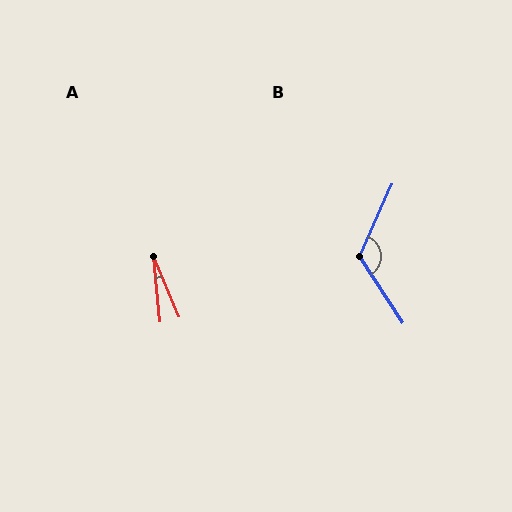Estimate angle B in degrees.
Approximately 123 degrees.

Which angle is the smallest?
A, at approximately 17 degrees.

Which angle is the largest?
B, at approximately 123 degrees.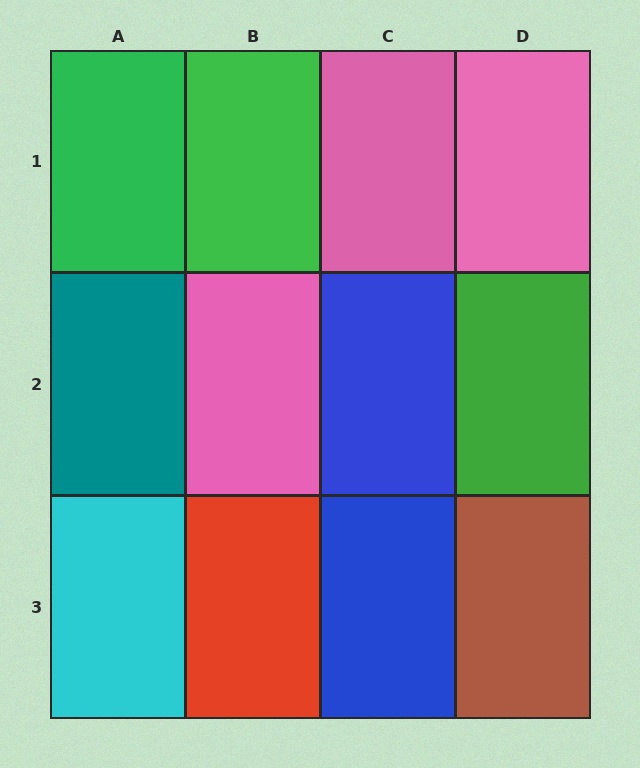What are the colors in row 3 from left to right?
Cyan, red, blue, brown.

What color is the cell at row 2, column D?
Green.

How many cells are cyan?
1 cell is cyan.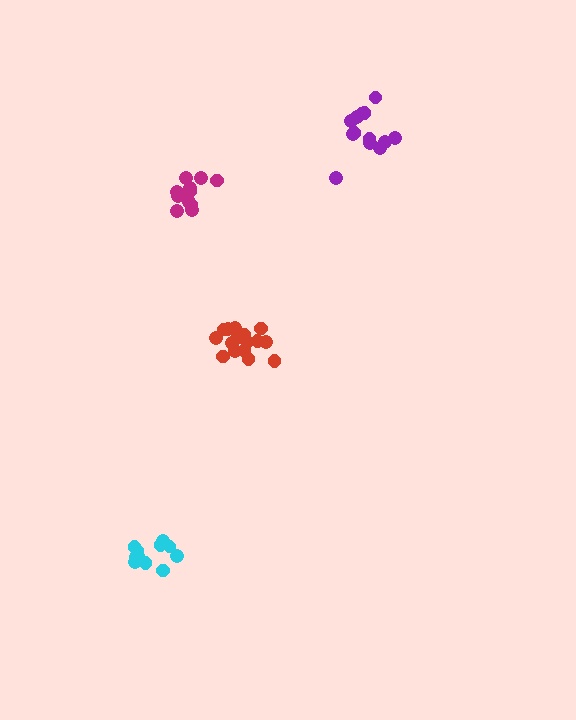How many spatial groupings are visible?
There are 4 spatial groupings.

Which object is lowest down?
The cyan cluster is bottommost.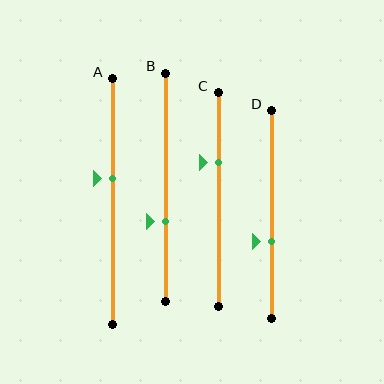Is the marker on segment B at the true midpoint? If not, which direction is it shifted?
No, the marker on segment B is shifted downward by about 15% of the segment length.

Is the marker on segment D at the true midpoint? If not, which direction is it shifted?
No, the marker on segment D is shifted downward by about 13% of the segment length.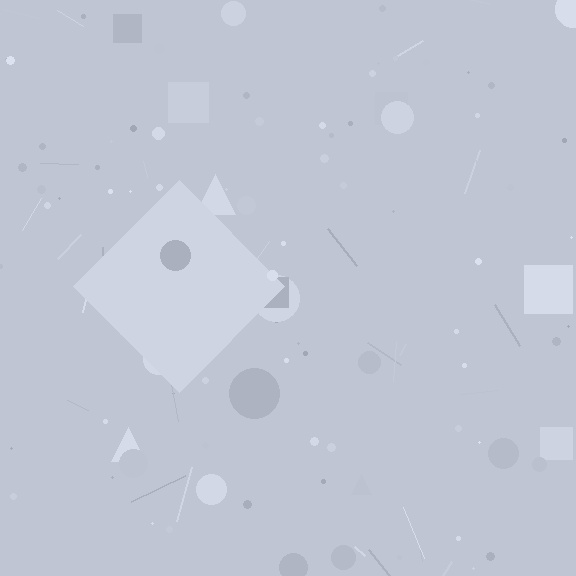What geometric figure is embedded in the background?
A diamond is embedded in the background.